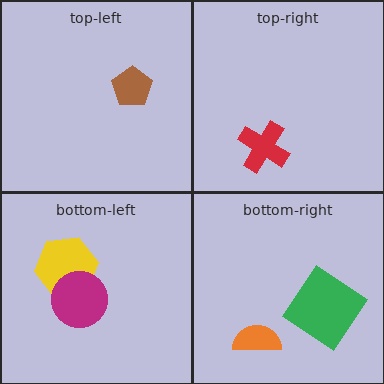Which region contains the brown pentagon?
The top-left region.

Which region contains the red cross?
The top-right region.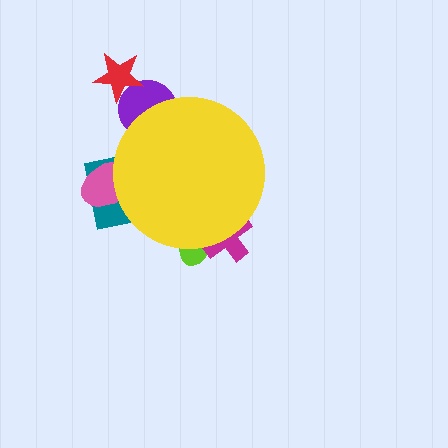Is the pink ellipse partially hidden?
Yes, the pink ellipse is partially hidden behind the yellow circle.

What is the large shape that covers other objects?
A yellow circle.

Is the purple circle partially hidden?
Yes, the purple circle is partially hidden behind the yellow circle.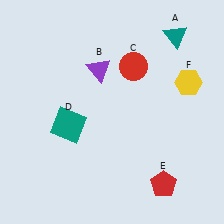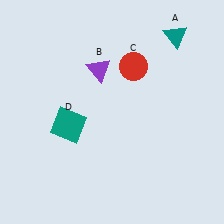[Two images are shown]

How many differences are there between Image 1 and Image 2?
There are 2 differences between the two images.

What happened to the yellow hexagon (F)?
The yellow hexagon (F) was removed in Image 2. It was in the top-right area of Image 1.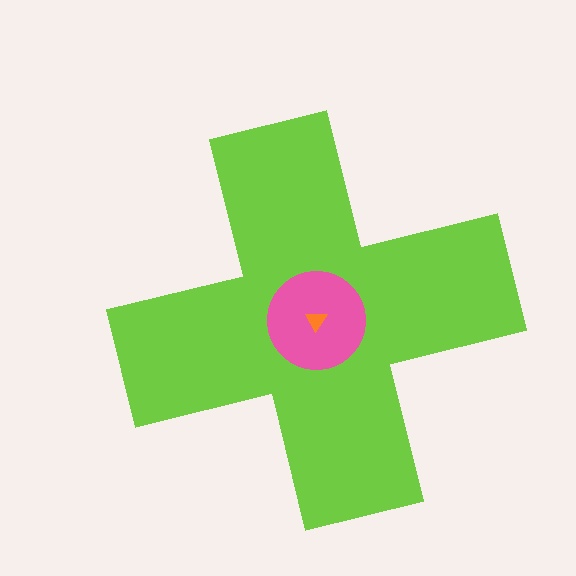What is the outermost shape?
The lime cross.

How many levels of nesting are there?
3.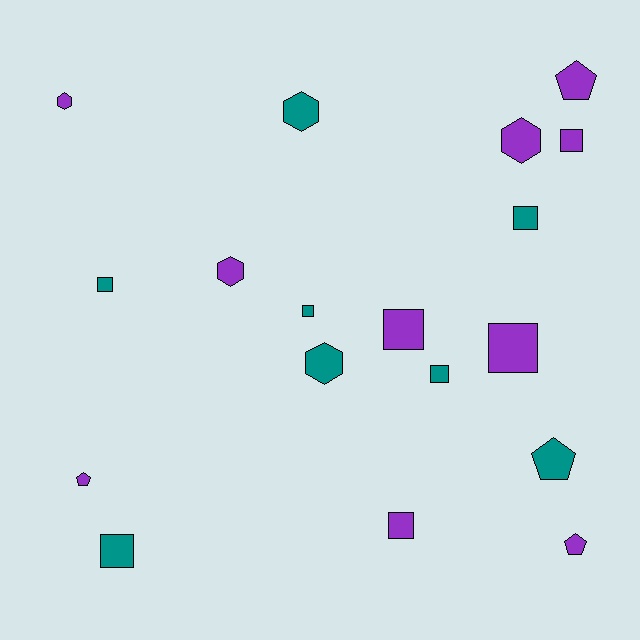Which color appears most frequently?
Purple, with 10 objects.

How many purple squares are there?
There are 4 purple squares.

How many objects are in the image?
There are 18 objects.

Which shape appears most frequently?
Square, with 9 objects.